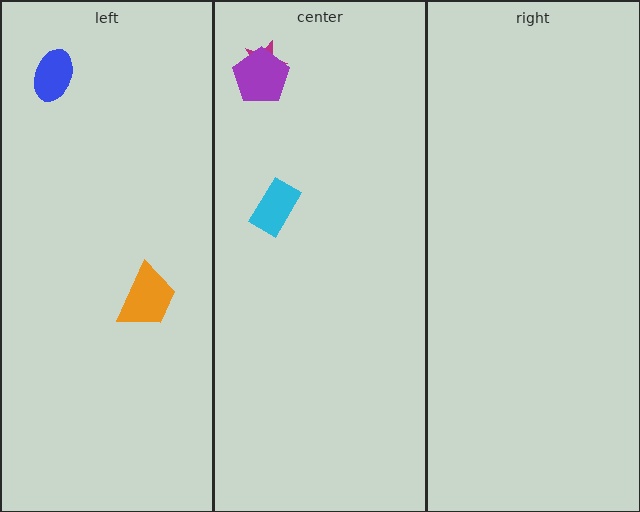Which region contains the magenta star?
The center region.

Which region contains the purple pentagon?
The center region.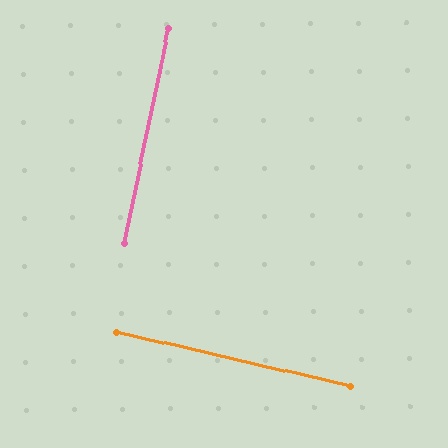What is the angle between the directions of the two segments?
Approximately 88 degrees.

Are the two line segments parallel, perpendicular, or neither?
Perpendicular — they meet at approximately 88°.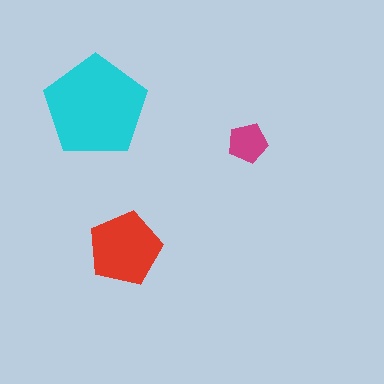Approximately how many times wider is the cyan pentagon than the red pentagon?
About 1.5 times wider.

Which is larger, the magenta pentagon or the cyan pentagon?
The cyan one.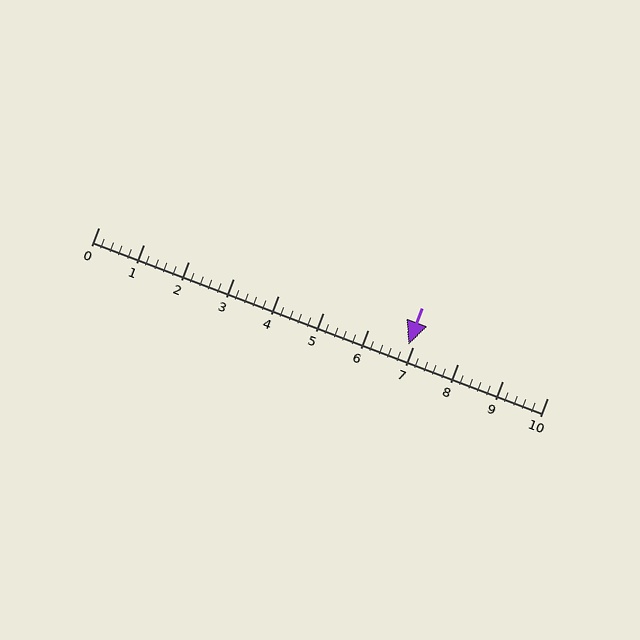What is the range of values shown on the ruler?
The ruler shows values from 0 to 10.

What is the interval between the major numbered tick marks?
The major tick marks are spaced 1 units apart.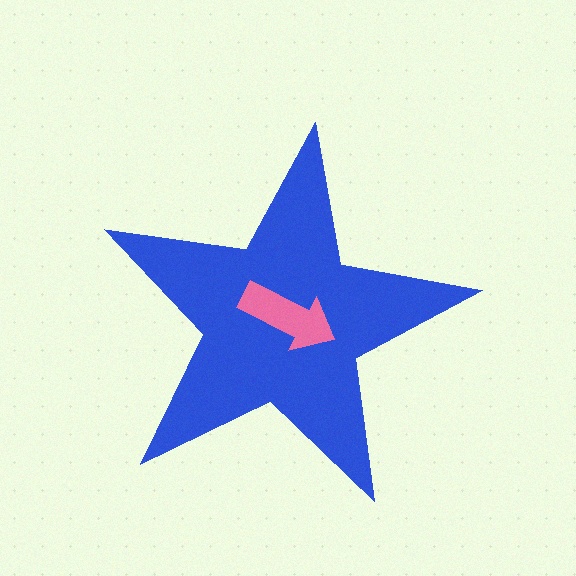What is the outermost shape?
The blue star.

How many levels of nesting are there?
2.